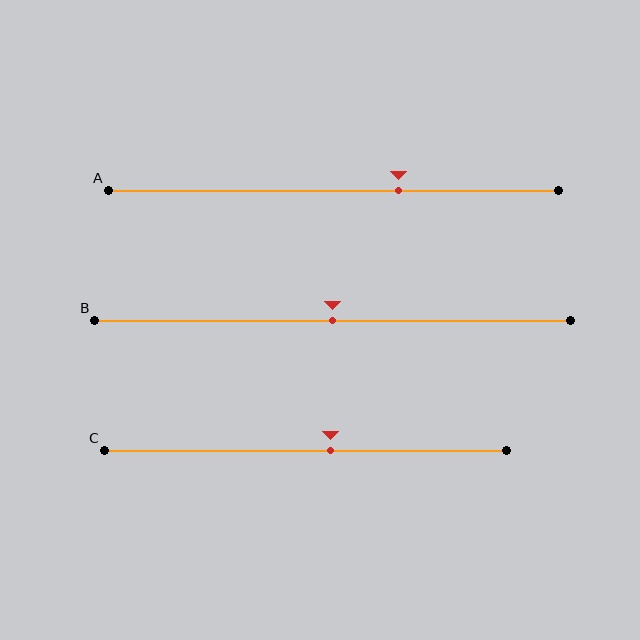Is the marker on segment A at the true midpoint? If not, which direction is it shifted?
No, the marker on segment A is shifted to the right by about 14% of the segment length.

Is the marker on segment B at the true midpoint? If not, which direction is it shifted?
Yes, the marker on segment B is at the true midpoint.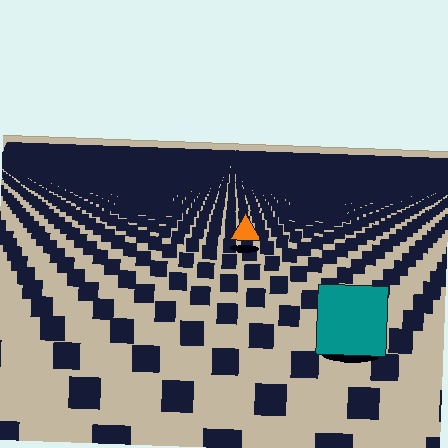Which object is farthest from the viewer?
The orange triangle is farthest from the viewer. It appears smaller and the ground texture around it is denser.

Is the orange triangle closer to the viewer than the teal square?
No. The teal square is closer — you can tell from the texture gradient: the ground texture is coarser near it.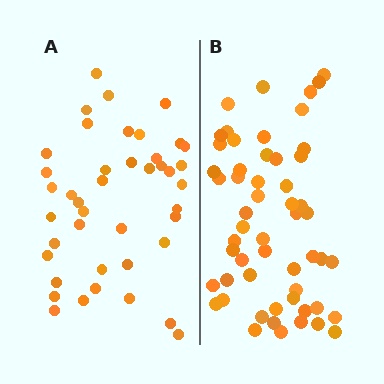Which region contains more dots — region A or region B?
Region B (the right region) has more dots.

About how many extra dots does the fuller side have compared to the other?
Region B has approximately 15 more dots than region A.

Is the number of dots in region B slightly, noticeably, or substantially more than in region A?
Region B has noticeably more, but not dramatically so. The ratio is roughly 1.3 to 1.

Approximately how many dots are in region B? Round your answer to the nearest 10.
About 60 dots. (The exact count is 55, which rounds to 60.)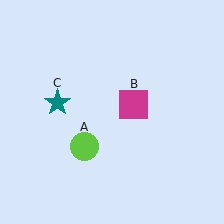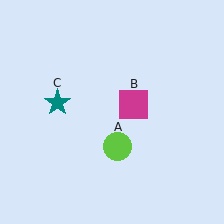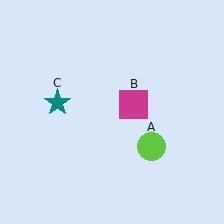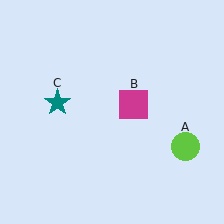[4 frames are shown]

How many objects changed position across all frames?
1 object changed position: lime circle (object A).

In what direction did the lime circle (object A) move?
The lime circle (object A) moved right.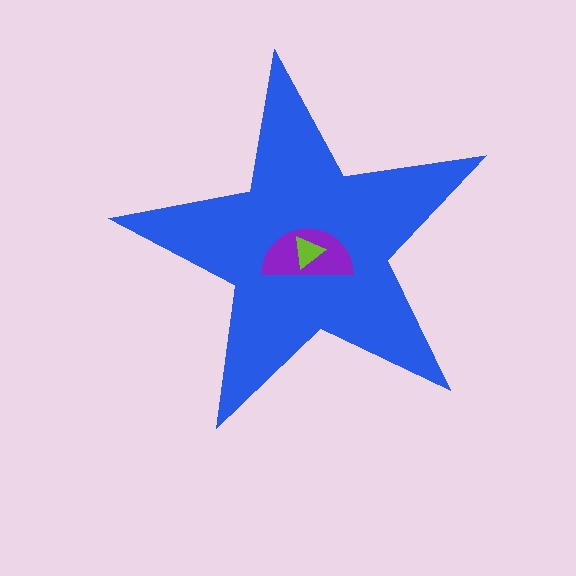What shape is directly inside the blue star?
The purple semicircle.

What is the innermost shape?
The lime triangle.